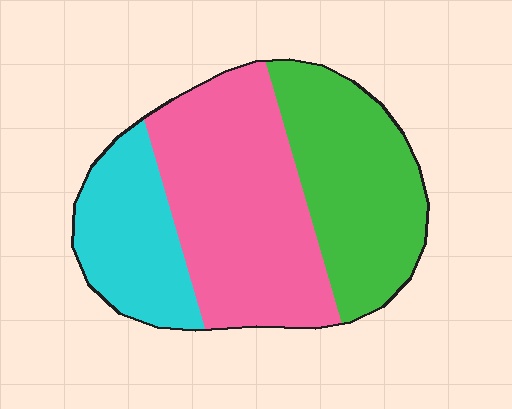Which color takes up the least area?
Cyan, at roughly 20%.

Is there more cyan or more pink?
Pink.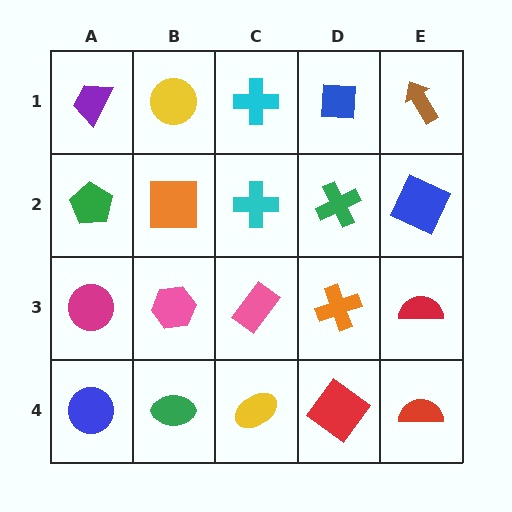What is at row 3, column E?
A red semicircle.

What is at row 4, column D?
A red diamond.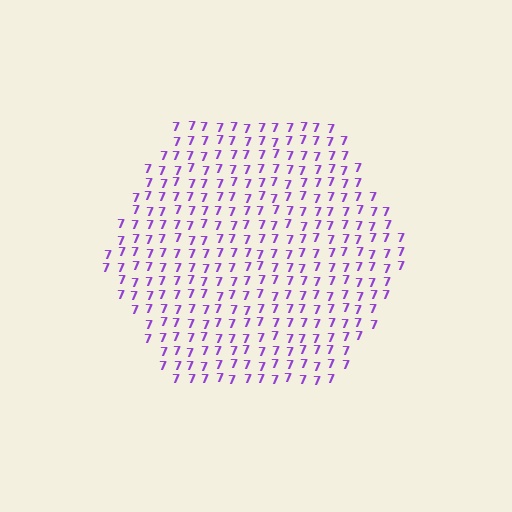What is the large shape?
The large shape is a hexagon.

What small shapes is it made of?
It is made of small digit 7's.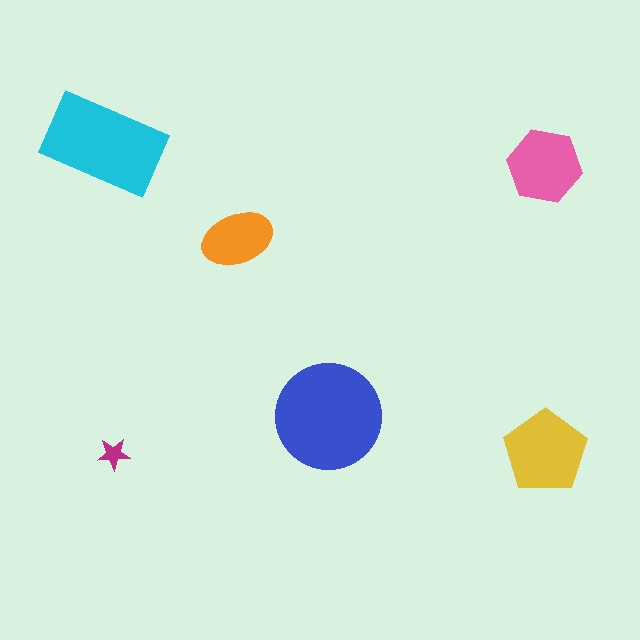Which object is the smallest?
The magenta star.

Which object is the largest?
The blue circle.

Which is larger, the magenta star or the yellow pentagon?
The yellow pentagon.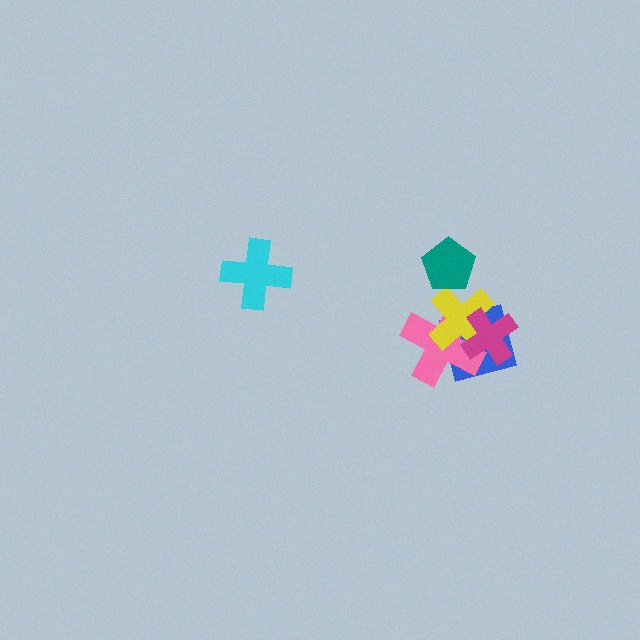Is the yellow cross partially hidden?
Yes, it is partially covered by another shape.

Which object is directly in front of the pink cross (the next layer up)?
The yellow cross is directly in front of the pink cross.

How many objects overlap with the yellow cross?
4 objects overlap with the yellow cross.